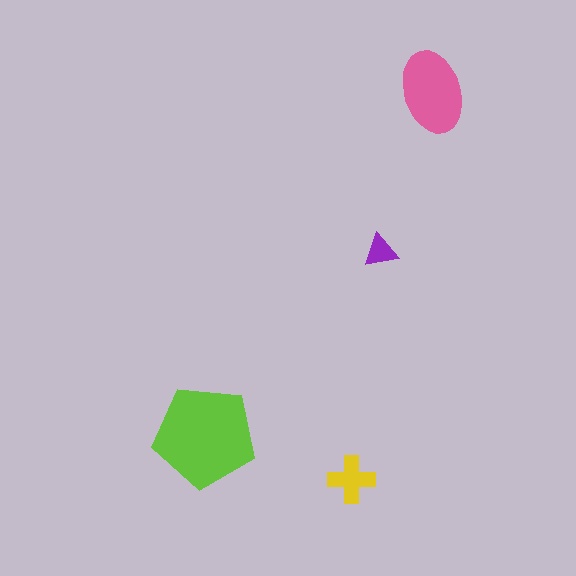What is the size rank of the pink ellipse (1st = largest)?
2nd.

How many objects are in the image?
There are 4 objects in the image.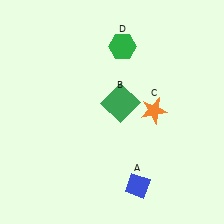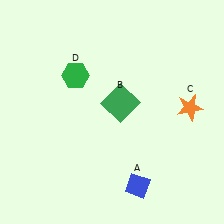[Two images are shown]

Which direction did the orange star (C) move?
The orange star (C) moved right.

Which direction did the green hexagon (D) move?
The green hexagon (D) moved left.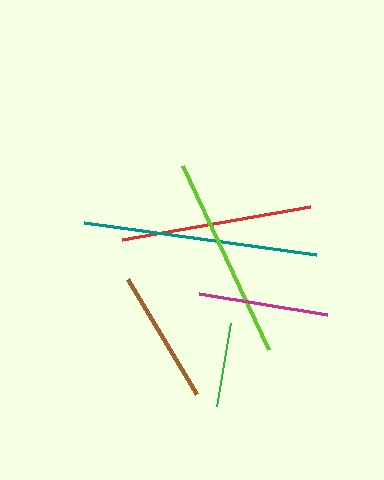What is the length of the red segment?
The red segment is approximately 191 pixels long.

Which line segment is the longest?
The teal line is the longest at approximately 235 pixels.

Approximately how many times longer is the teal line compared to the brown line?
The teal line is approximately 1.7 times the length of the brown line.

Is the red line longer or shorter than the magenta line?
The red line is longer than the magenta line.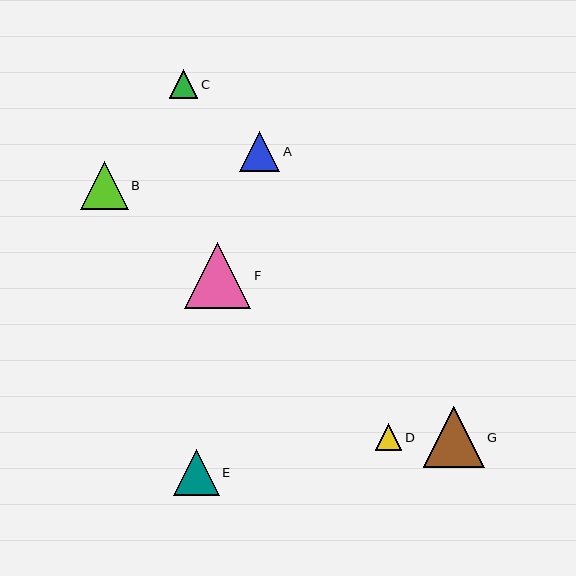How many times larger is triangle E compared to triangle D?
Triangle E is approximately 1.7 times the size of triangle D.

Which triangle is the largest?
Triangle F is the largest with a size of approximately 66 pixels.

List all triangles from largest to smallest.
From largest to smallest: F, G, B, E, A, C, D.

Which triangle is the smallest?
Triangle D is the smallest with a size of approximately 27 pixels.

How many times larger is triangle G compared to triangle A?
Triangle G is approximately 1.5 times the size of triangle A.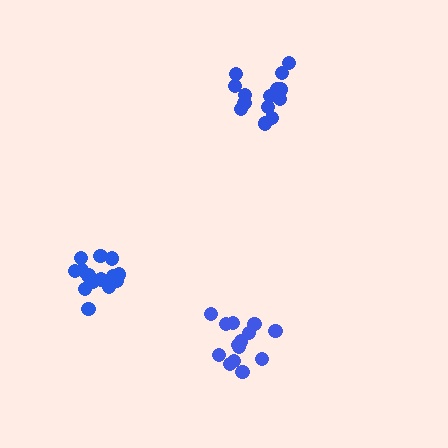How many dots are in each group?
Group 1: 14 dots, Group 2: 14 dots, Group 3: 14 dots (42 total).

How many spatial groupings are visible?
There are 3 spatial groupings.